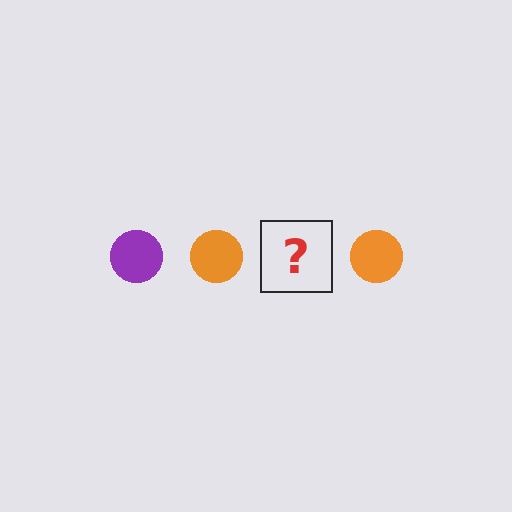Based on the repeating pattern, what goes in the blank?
The blank should be a purple circle.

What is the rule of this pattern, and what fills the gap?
The rule is that the pattern cycles through purple, orange circles. The gap should be filled with a purple circle.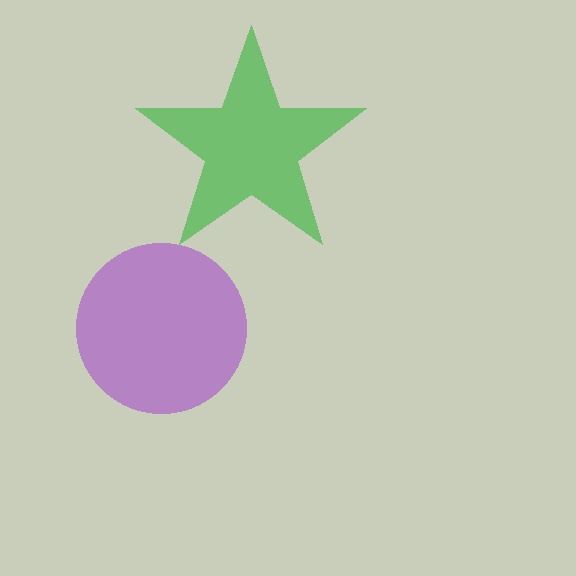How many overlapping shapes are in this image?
There are 2 overlapping shapes in the image.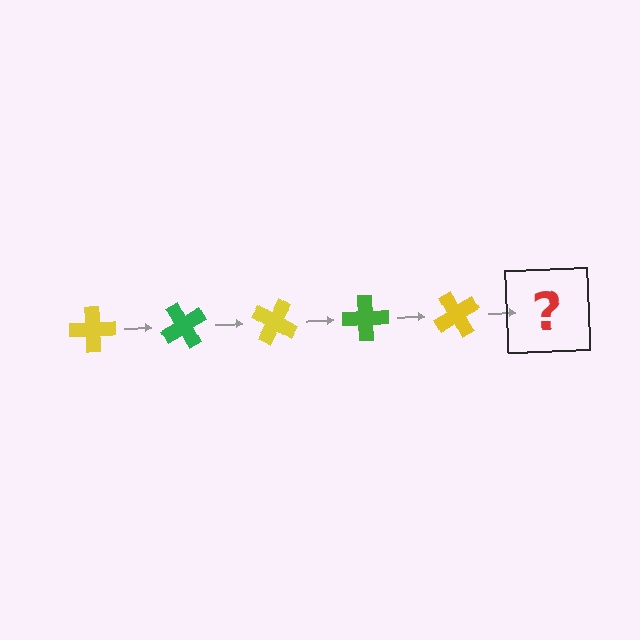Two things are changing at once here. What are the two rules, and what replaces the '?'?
The two rules are that it rotates 60 degrees each step and the color cycles through yellow and green. The '?' should be a green cross, rotated 300 degrees from the start.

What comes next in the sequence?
The next element should be a green cross, rotated 300 degrees from the start.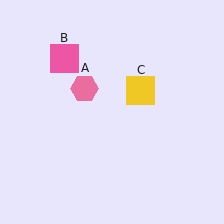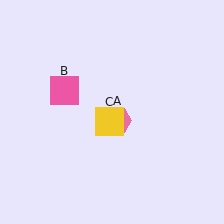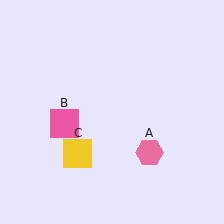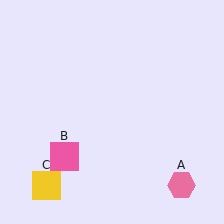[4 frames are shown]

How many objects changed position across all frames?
3 objects changed position: pink hexagon (object A), pink square (object B), yellow square (object C).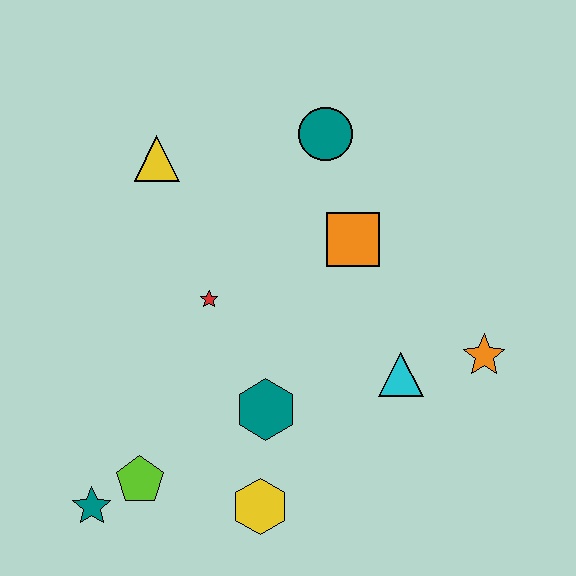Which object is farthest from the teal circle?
The teal star is farthest from the teal circle.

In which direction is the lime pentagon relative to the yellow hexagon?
The lime pentagon is to the left of the yellow hexagon.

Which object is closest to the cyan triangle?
The orange star is closest to the cyan triangle.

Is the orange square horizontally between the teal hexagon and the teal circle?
No